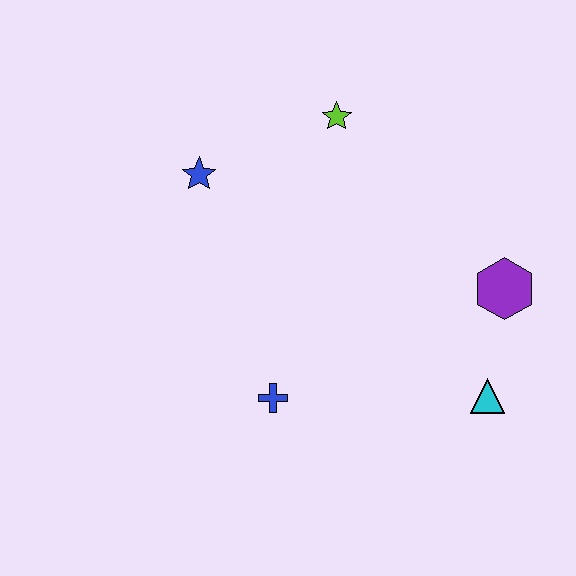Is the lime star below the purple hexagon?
No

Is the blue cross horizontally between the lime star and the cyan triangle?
No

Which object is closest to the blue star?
The lime star is closest to the blue star.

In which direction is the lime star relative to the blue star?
The lime star is to the right of the blue star.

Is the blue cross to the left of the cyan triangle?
Yes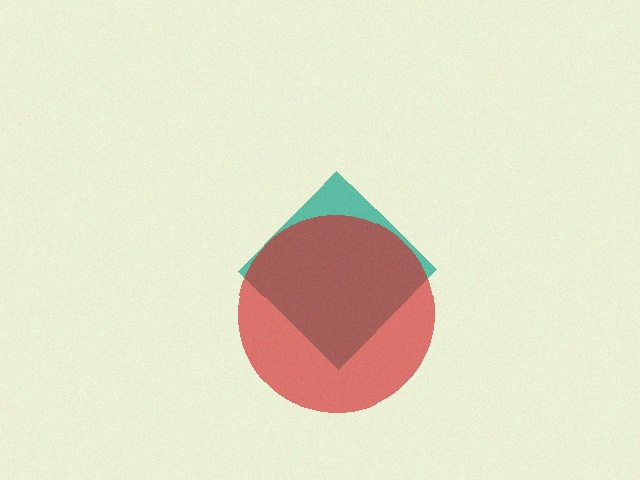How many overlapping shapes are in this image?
There are 2 overlapping shapes in the image.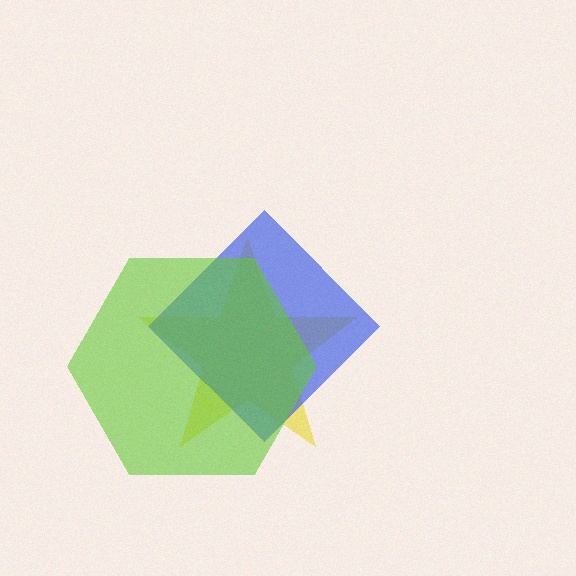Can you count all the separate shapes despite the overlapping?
Yes, there are 3 separate shapes.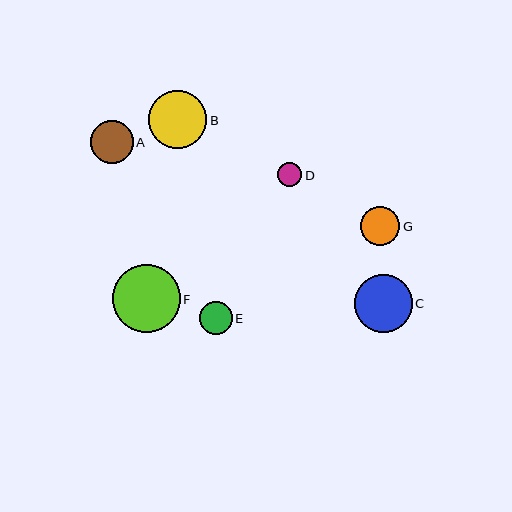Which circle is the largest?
Circle F is the largest with a size of approximately 67 pixels.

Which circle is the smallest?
Circle D is the smallest with a size of approximately 24 pixels.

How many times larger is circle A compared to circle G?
Circle A is approximately 1.1 times the size of circle G.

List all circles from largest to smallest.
From largest to smallest: F, B, C, A, G, E, D.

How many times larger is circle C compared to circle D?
Circle C is approximately 2.4 times the size of circle D.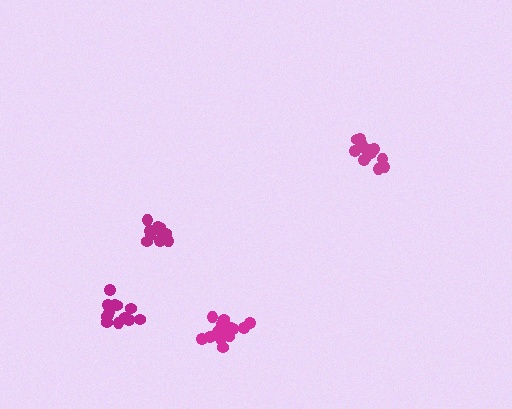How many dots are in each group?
Group 1: 12 dots, Group 2: 16 dots, Group 3: 11 dots, Group 4: 13 dots (52 total).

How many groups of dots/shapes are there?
There are 4 groups.